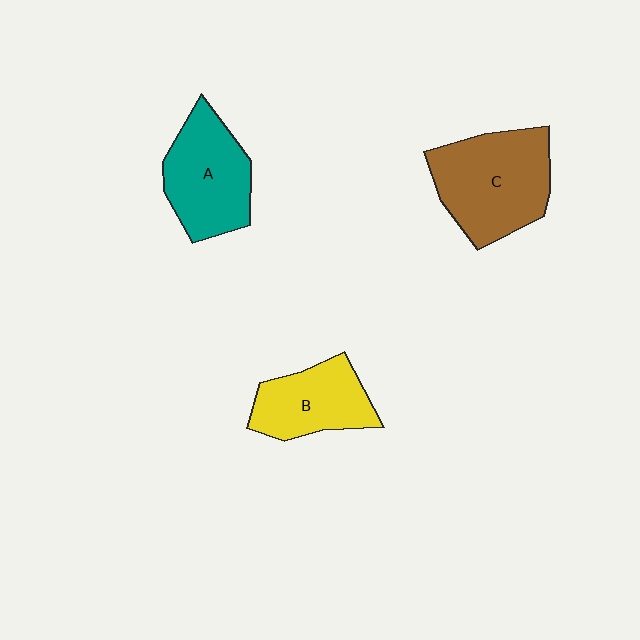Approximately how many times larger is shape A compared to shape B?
Approximately 1.2 times.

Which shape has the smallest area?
Shape B (yellow).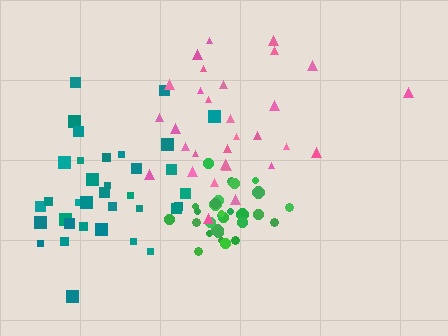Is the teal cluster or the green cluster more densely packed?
Green.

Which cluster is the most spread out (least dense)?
Pink.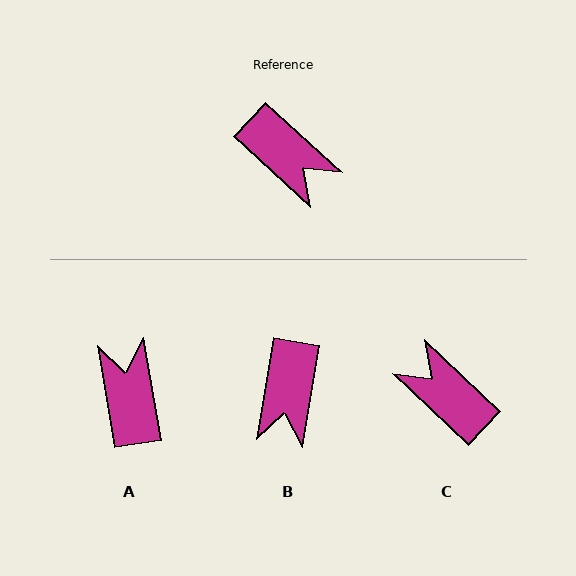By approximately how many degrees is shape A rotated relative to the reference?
Approximately 142 degrees counter-clockwise.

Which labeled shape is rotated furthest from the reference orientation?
C, about 179 degrees away.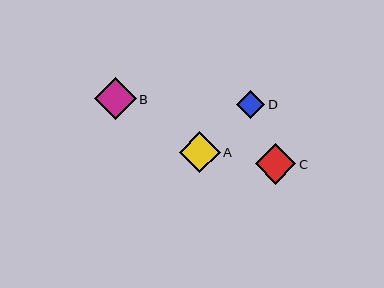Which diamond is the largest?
Diamond B is the largest with a size of approximately 42 pixels.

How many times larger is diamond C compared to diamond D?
Diamond C is approximately 1.4 times the size of diamond D.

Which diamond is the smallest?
Diamond D is the smallest with a size of approximately 28 pixels.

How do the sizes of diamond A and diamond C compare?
Diamond A and diamond C are approximately the same size.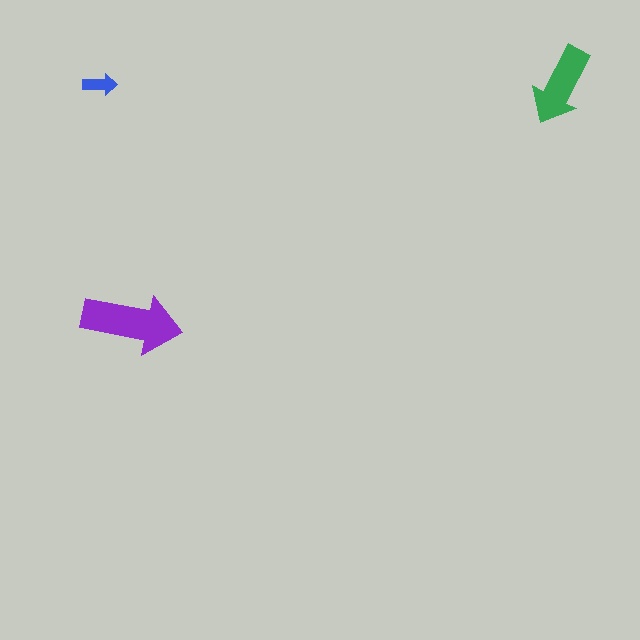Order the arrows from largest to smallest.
the purple one, the green one, the blue one.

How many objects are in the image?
There are 3 objects in the image.